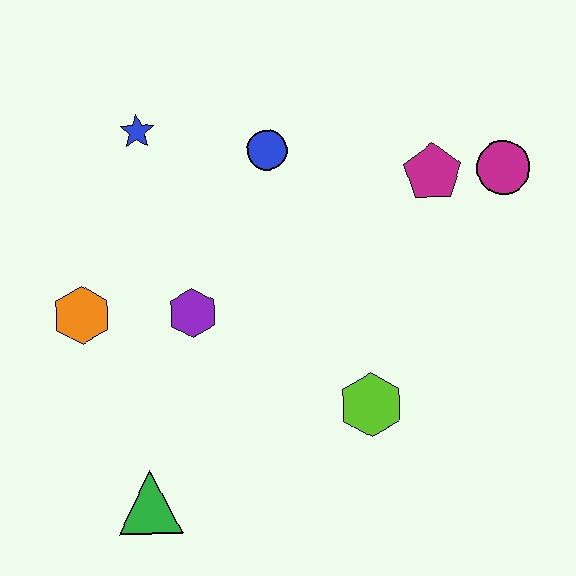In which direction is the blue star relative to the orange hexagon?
The blue star is above the orange hexagon.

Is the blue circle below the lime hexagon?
No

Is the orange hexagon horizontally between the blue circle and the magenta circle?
No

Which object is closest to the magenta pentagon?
The magenta circle is closest to the magenta pentagon.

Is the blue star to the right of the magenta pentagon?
No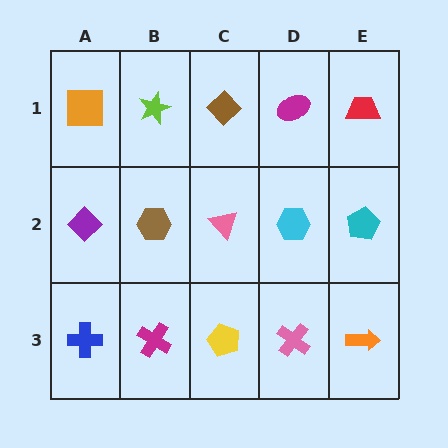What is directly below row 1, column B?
A brown hexagon.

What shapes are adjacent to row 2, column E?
A red trapezoid (row 1, column E), an orange arrow (row 3, column E), a cyan hexagon (row 2, column D).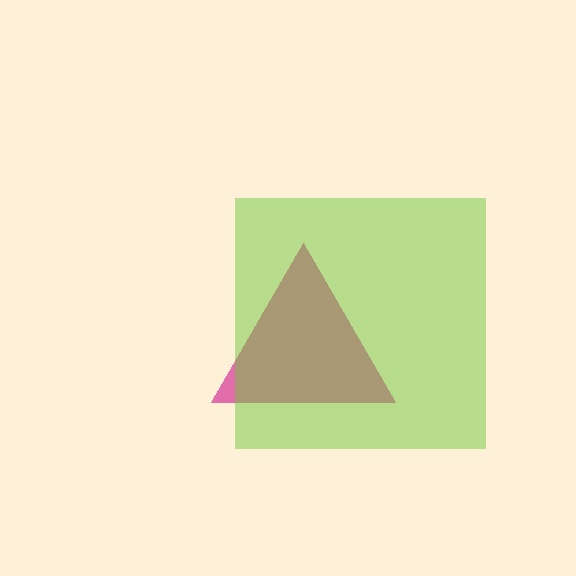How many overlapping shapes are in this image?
There are 2 overlapping shapes in the image.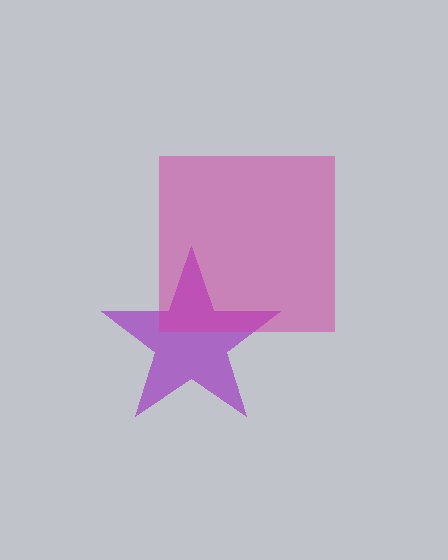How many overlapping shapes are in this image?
There are 2 overlapping shapes in the image.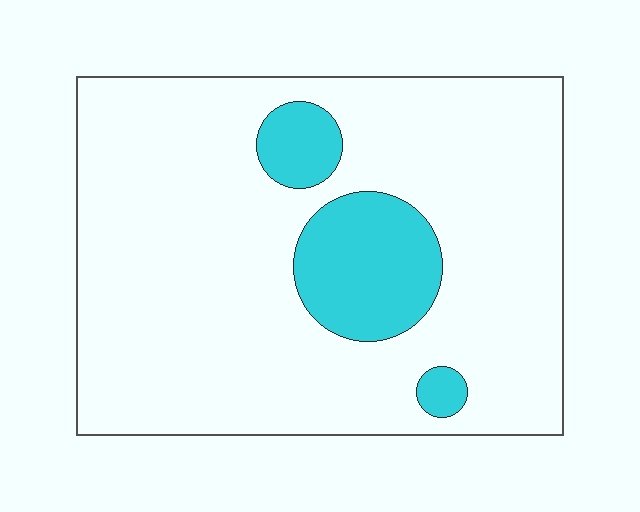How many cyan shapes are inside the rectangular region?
3.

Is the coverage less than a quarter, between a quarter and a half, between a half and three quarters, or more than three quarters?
Less than a quarter.